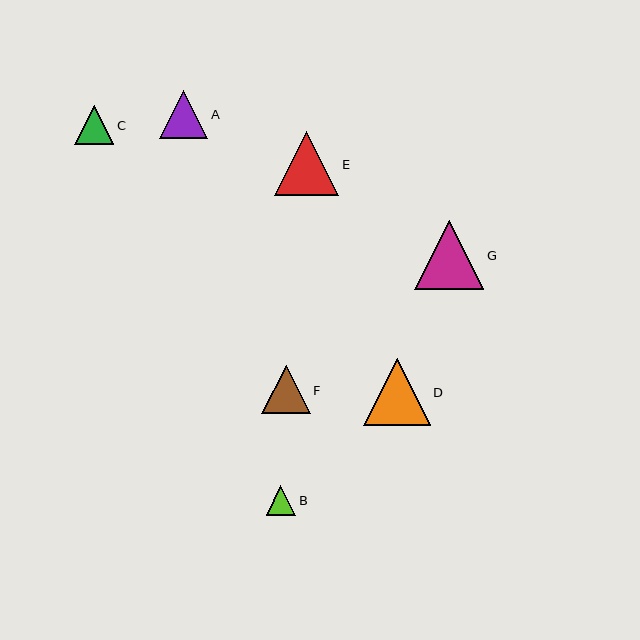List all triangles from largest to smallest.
From largest to smallest: G, D, E, F, A, C, B.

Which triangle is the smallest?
Triangle B is the smallest with a size of approximately 30 pixels.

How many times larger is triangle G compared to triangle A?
Triangle G is approximately 1.4 times the size of triangle A.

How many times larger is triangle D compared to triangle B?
Triangle D is approximately 2.2 times the size of triangle B.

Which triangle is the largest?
Triangle G is the largest with a size of approximately 69 pixels.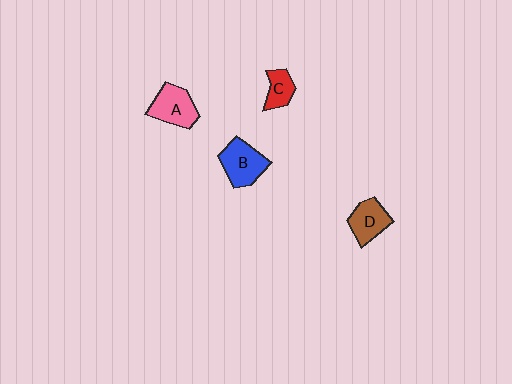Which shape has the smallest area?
Shape C (red).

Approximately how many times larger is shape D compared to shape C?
Approximately 1.5 times.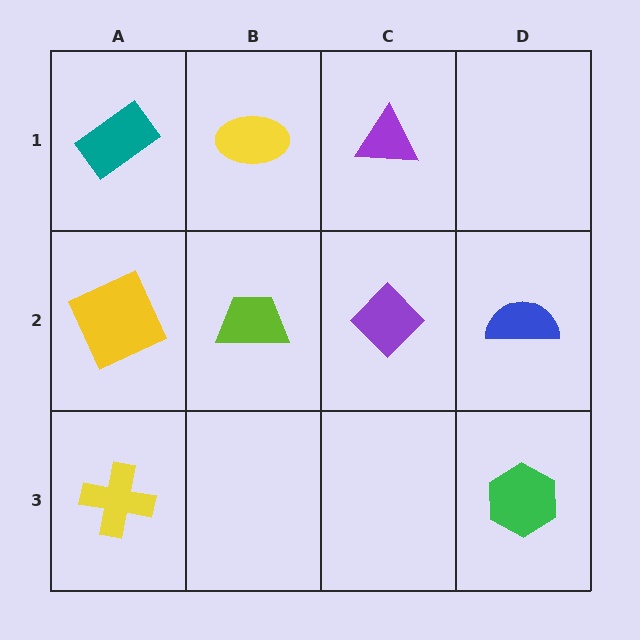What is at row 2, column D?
A blue semicircle.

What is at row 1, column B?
A yellow ellipse.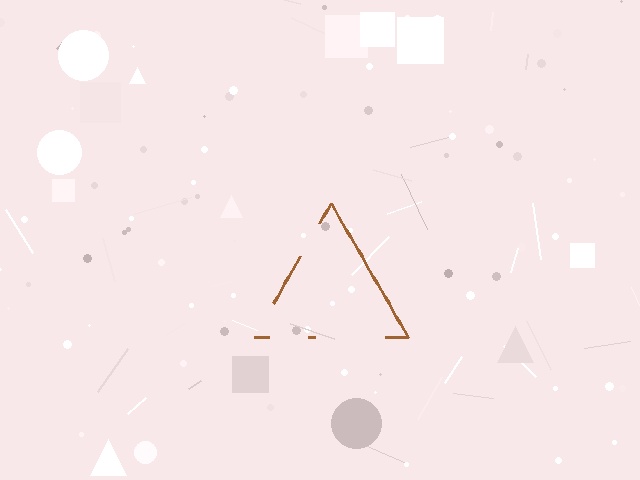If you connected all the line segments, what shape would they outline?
They would outline a triangle.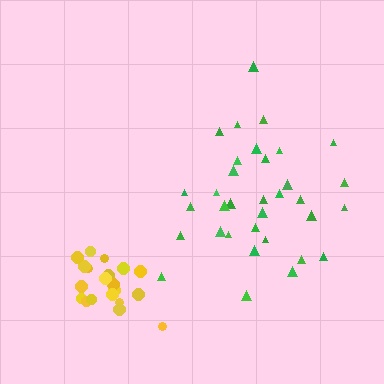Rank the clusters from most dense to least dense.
yellow, green.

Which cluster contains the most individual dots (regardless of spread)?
Green (34).